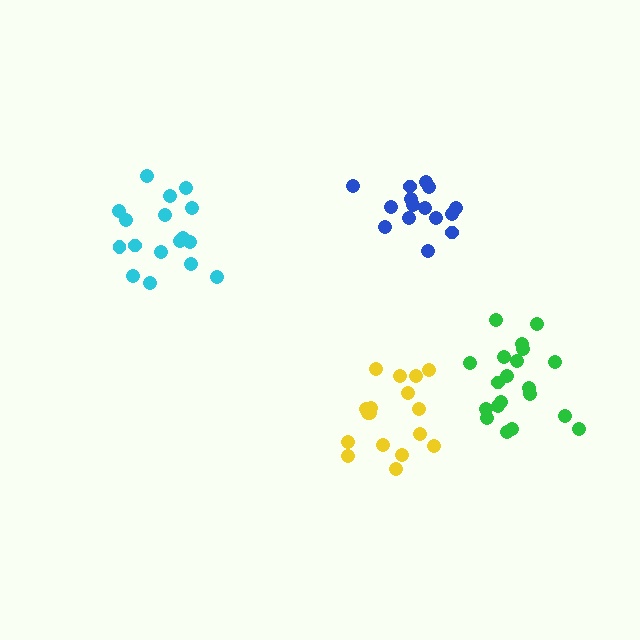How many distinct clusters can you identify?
There are 4 distinct clusters.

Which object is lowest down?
The yellow cluster is bottommost.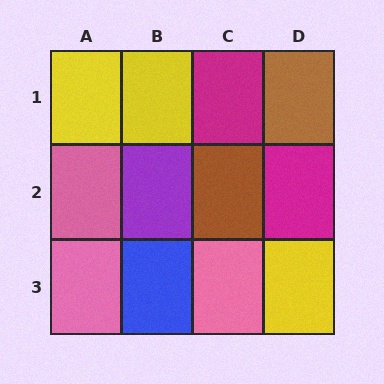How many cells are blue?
1 cell is blue.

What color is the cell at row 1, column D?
Brown.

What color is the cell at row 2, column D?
Magenta.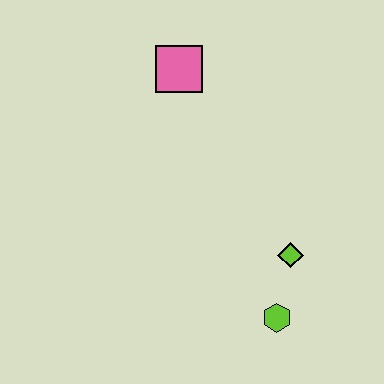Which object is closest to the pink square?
The lime diamond is closest to the pink square.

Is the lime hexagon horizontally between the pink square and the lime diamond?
Yes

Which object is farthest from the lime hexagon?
The pink square is farthest from the lime hexagon.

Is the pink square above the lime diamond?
Yes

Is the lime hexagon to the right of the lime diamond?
No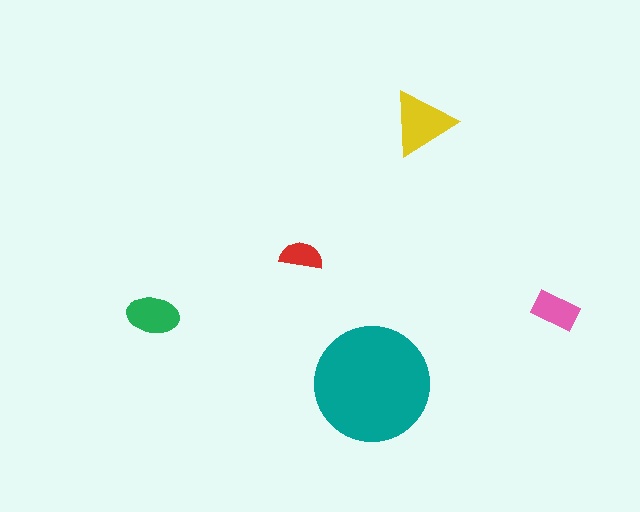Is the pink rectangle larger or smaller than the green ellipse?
Smaller.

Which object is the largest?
The teal circle.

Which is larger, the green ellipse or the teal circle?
The teal circle.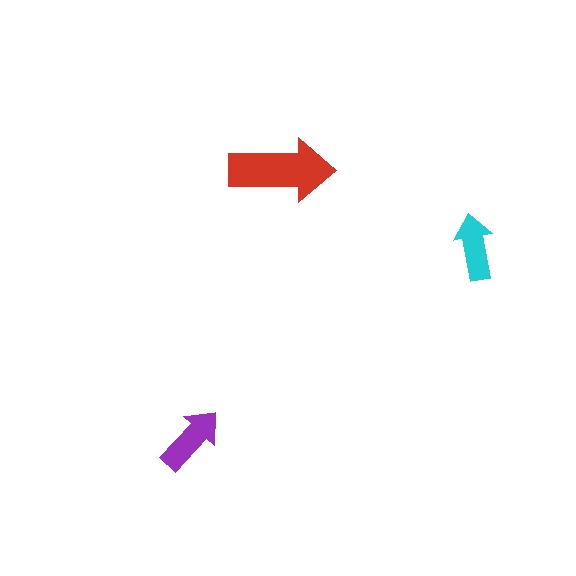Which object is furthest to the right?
The cyan arrow is rightmost.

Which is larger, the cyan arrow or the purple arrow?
The purple one.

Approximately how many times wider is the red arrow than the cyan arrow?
About 1.5 times wider.